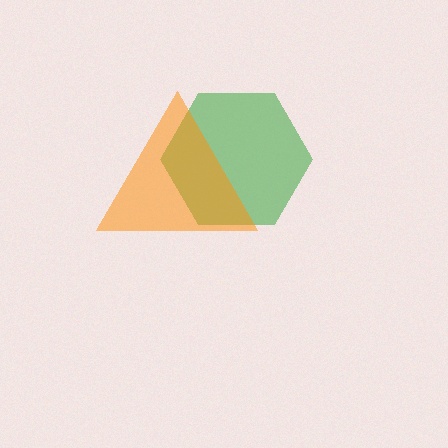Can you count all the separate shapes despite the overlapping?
Yes, there are 2 separate shapes.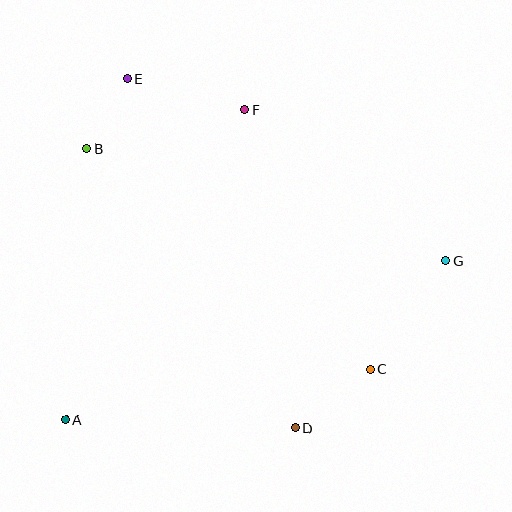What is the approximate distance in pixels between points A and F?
The distance between A and F is approximately 358 pixels.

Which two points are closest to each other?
Points B and E are closest to each other.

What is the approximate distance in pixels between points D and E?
The distance between D and E is approximately 389 pixels.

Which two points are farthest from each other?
Points A and G are farthest from each other.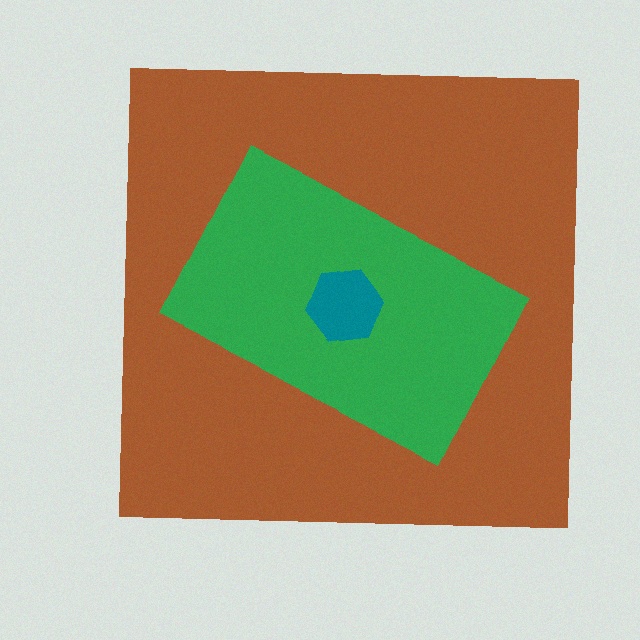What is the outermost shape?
The brown square.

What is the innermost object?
The teal hexagon.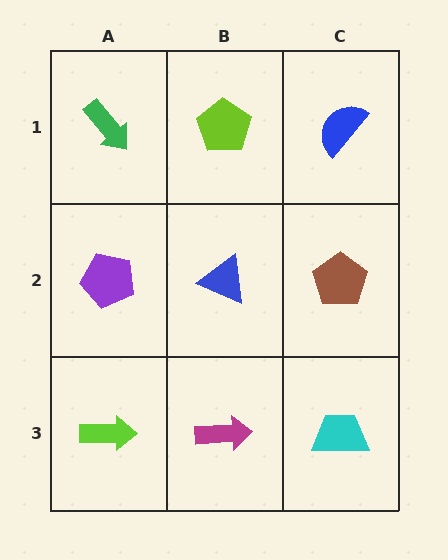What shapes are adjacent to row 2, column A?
A green arrow (row 1, column A), a lime arrow (row 3, column A), a blue triangle (row 2, column B).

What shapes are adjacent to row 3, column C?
A brown pentagon (row 2, column C), a magenta arrow (row 3, column B).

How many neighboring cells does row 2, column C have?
3.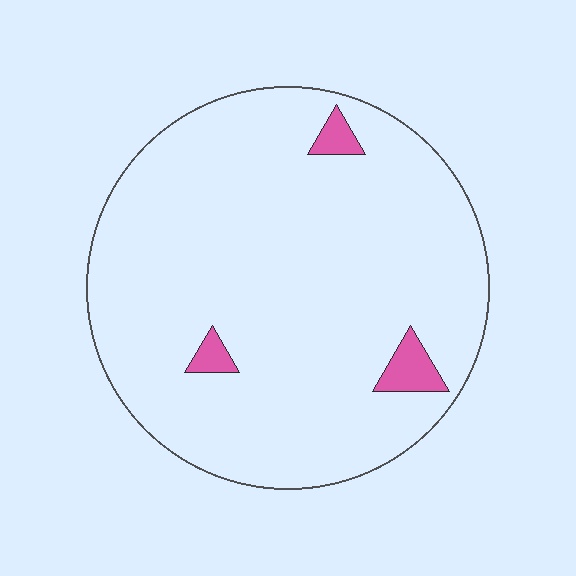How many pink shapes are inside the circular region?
3.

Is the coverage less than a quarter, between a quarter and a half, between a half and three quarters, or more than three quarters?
Less than a quarter.